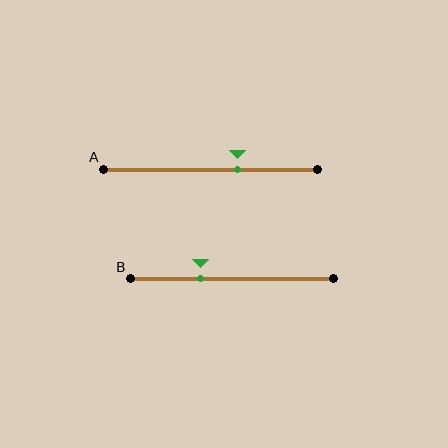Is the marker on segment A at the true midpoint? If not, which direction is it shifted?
No, the marker on segment A is shifted to the right by about 13% of the segment length.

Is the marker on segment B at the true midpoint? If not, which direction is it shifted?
No, the marker on segment B is shifted to the left by about 16% of the segment length.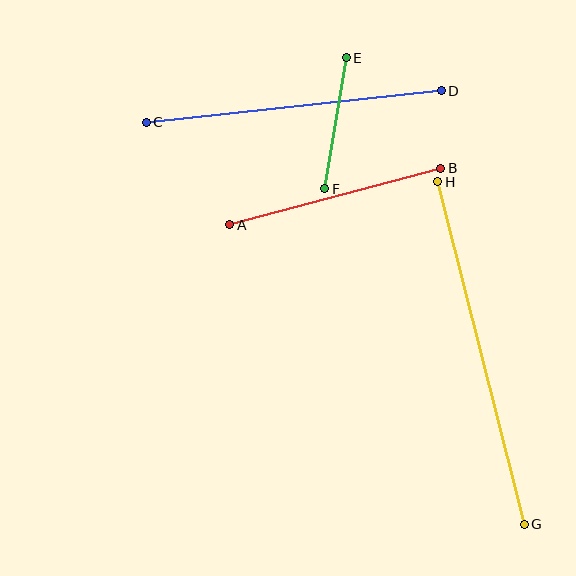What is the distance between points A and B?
The distance is approximately 218 pixels.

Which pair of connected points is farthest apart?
Points G and H are farthest apart.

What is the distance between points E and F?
The distance is approximately 133 pixels.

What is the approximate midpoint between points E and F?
The midpoint is at approximately (336, 123) pixels.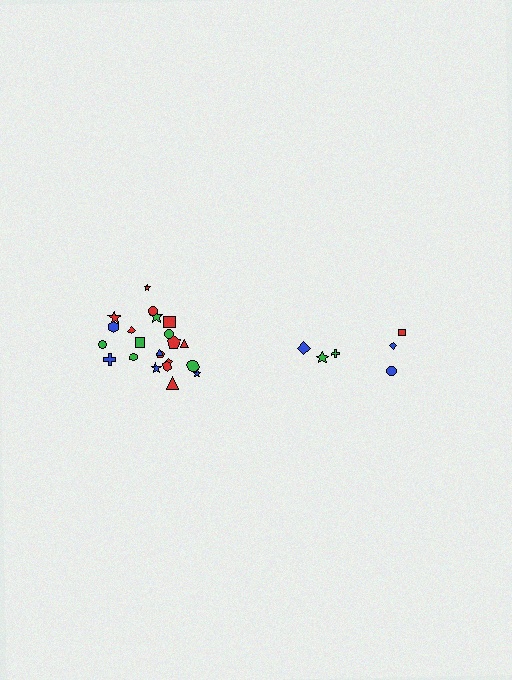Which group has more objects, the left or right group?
The left group.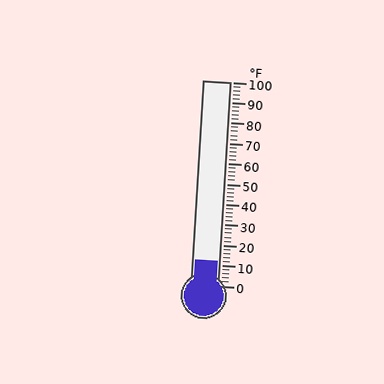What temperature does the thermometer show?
The thermometer shows approximately 12°F.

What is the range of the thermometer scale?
The thermometer scale ranges from 0°F to 100°F.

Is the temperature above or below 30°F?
The temperature is below 30°F.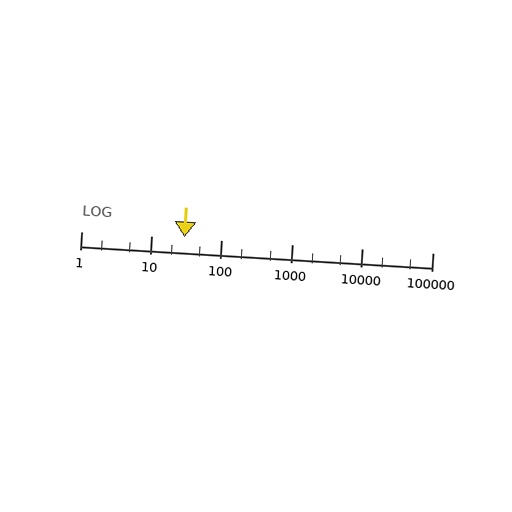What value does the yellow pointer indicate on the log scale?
The pointer indicates approximately 30.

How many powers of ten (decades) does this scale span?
The scale spans 5 decades, from 1 to 100000.